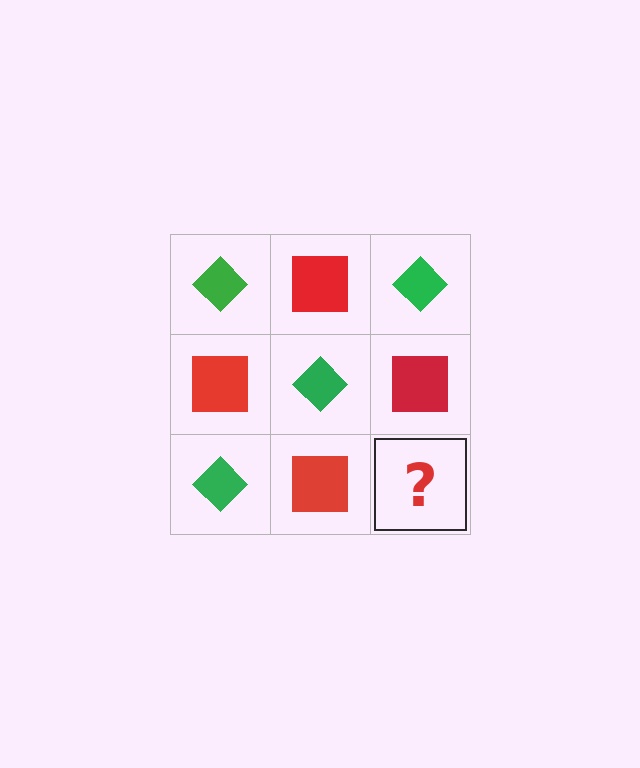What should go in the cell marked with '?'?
The missing cell should contain a green diamond.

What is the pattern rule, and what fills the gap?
The rule is that it alternates green diamond and red square in a checkerboard pattern. The gap should be filled with a green diamond.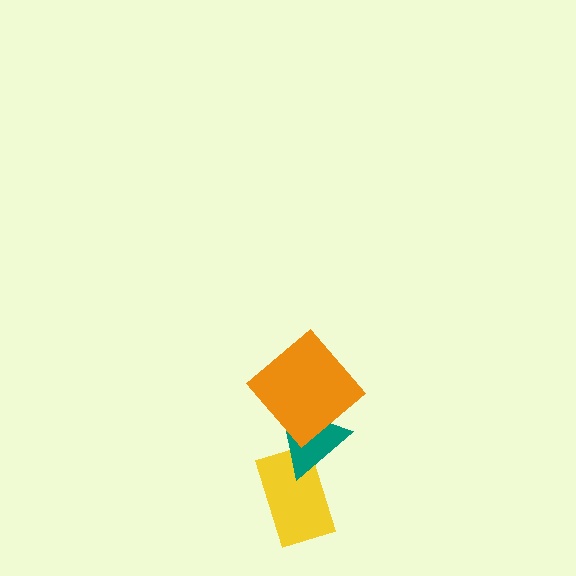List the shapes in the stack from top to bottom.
From top to bottom: the orange diamond, the teal triangle, the yellow rectangle.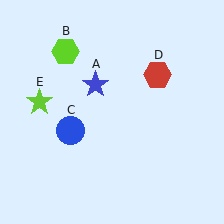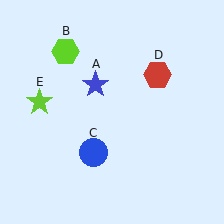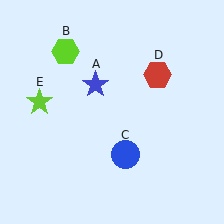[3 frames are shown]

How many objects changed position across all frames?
1 object changed position: blue circle (object C).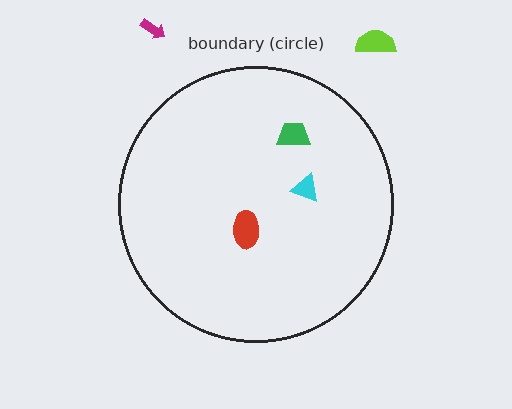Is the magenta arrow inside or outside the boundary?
Outside.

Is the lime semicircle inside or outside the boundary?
Outside.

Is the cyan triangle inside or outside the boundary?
Inside.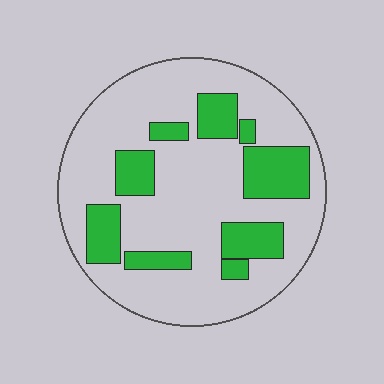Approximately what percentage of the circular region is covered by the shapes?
Approximately 25%.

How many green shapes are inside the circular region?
9.